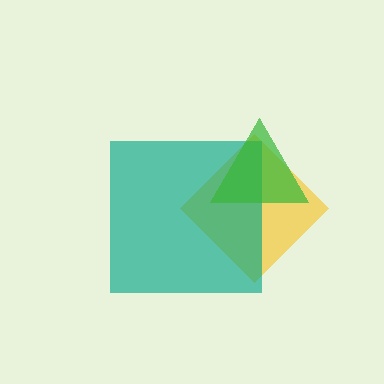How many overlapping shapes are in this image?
There are 3 overlapping shapes in the image.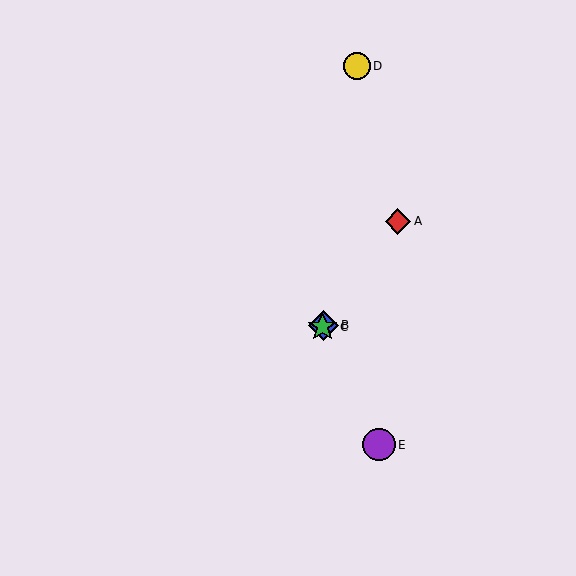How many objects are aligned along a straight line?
3 objects (A, B, C) are aligned along a straight line.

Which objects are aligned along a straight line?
Objects A, B, C are aligned along a straight line.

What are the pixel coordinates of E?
Object E is at (379, 445).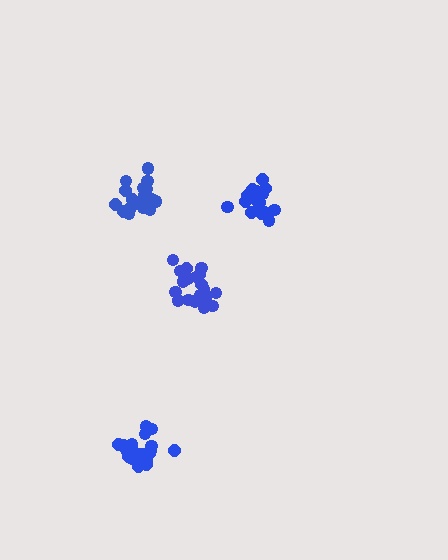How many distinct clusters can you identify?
There are 4 distinct clusters.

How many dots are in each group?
Group 1: 21 dots, Group 2: 18 dots, Group 3: 21 dots, Group 4: 19 dots (79 total).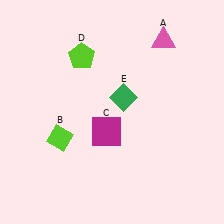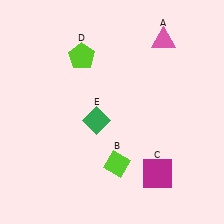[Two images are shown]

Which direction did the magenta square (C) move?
The magenta square (C) moved right.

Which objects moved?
The objects that moved are: the lime diamond (B), the magenta square (C), the green diamond (E).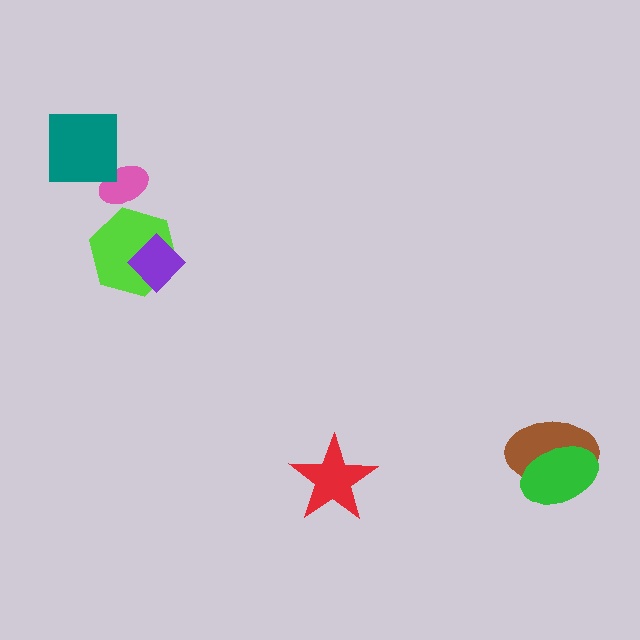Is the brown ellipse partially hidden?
Yes, it is partially covered by another shape.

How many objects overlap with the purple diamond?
1 object overlaps with the purple diamond.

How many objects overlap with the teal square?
0 objects overlap with the teal square.